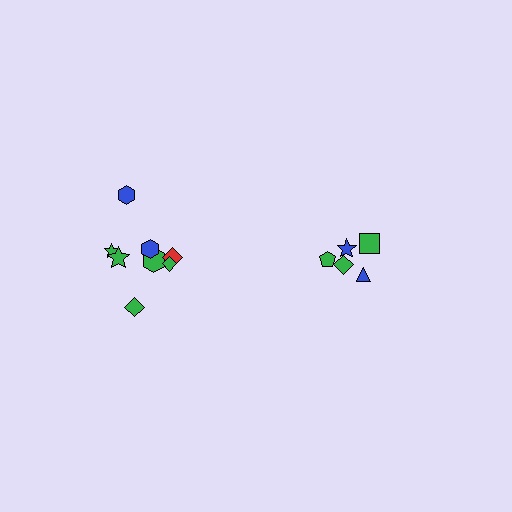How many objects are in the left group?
There are 8 objects.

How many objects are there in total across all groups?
There are 13 objects.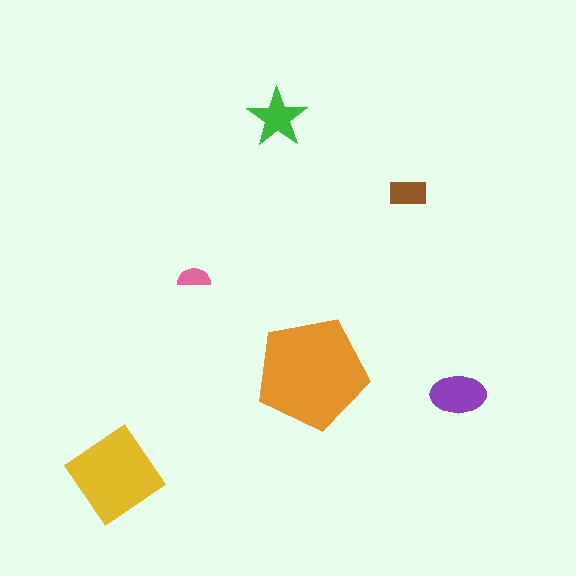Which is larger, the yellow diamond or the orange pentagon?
The orange pentagon.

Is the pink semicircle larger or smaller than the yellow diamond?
Smaller.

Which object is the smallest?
The pink semicircle.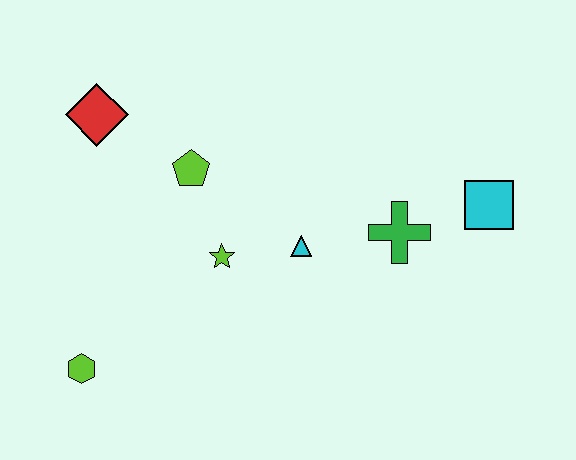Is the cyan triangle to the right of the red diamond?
Yes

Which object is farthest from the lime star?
The cyan square is farthest from the lime star.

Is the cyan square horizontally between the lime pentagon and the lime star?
No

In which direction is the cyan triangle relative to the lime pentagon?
The cyan triangle is to the right of the lime pentagon.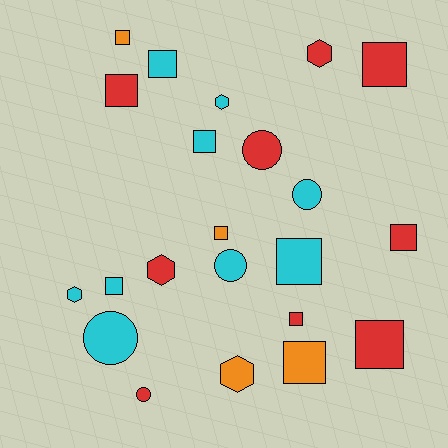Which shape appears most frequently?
Square, with 12 objects.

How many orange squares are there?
There are 3 orange squares.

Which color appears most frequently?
Cyan, with 9 objects.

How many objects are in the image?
There are 22 objects.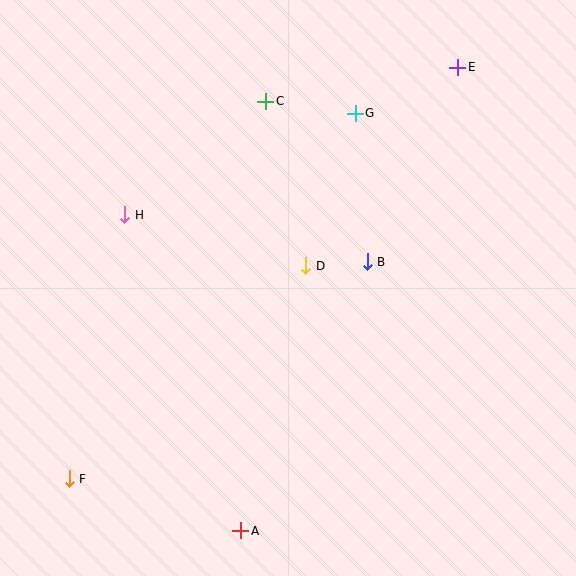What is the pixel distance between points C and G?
The distance between C and G is 91 pixels.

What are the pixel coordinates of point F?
Point F is at (69, 479).